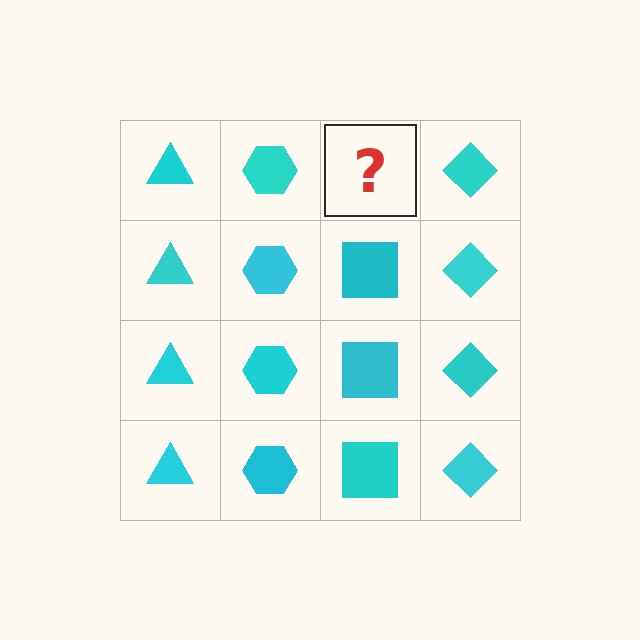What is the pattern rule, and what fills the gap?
The rule is that each column has a consistent shape. The gap should be filled with a cyan square.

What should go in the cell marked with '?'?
The missing cell should contain a cyan square.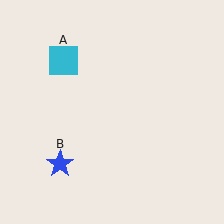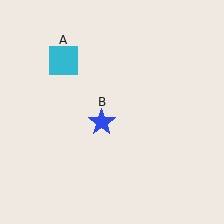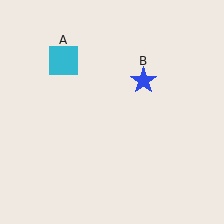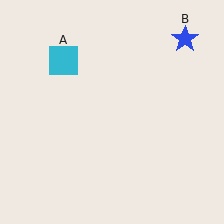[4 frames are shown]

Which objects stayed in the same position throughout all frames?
Cyan square (object A) remained stationary.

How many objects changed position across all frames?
1 object changed position: blue star (object B).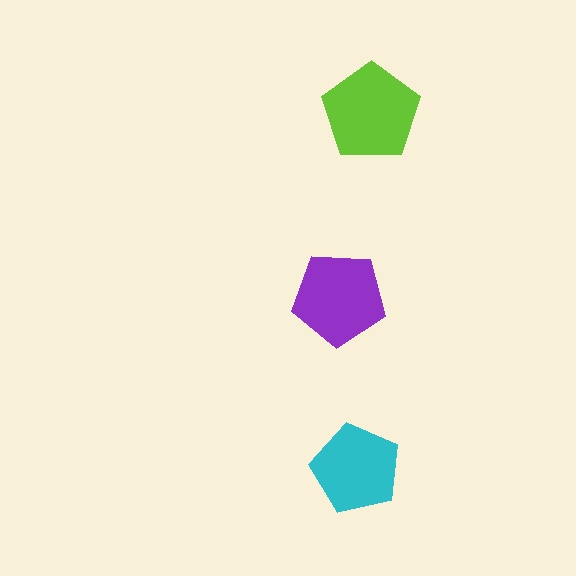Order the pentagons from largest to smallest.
the lime one, the purple one, the cyan one.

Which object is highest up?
The lime pentagon is topmost.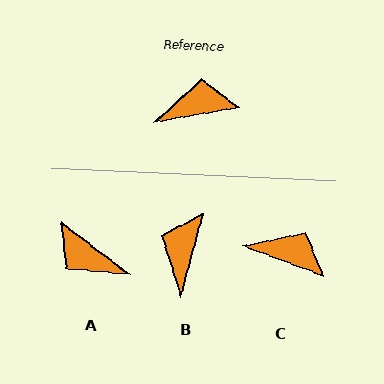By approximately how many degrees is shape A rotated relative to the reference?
Approximately 132 degrees counter-clockwise.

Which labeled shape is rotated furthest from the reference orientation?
A, about 132 degrees away.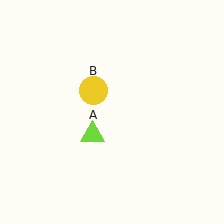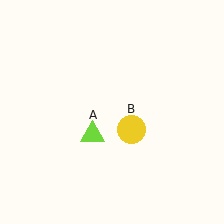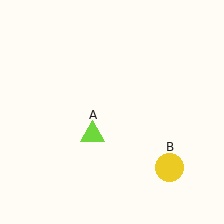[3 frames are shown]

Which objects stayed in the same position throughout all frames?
Lime triangle (object A) remained stationary.